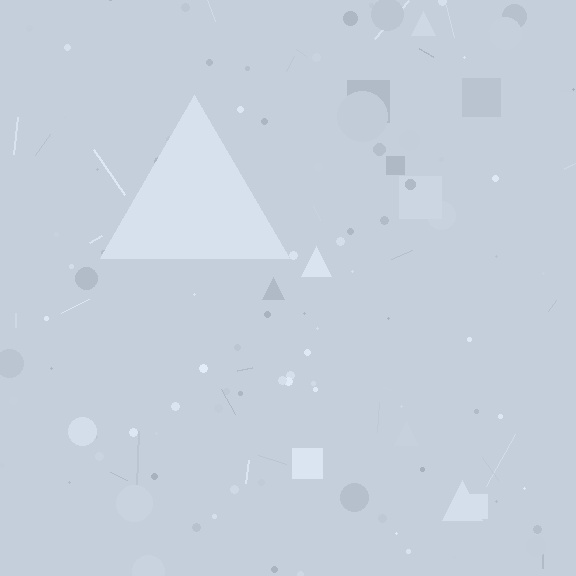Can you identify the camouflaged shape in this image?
The camouflaged shape is a triangle.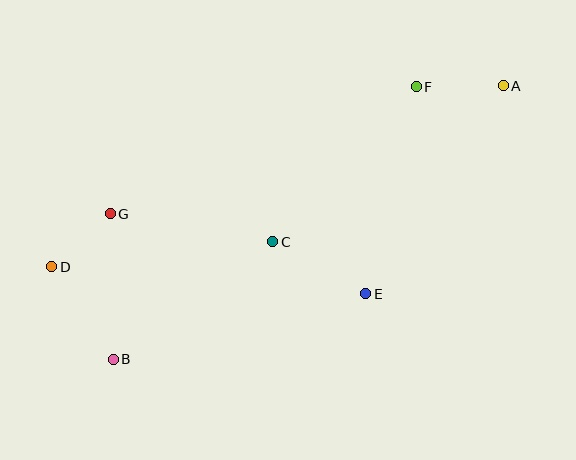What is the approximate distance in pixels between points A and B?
The distance between A and B is approximately 476 pixels.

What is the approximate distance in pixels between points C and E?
The distance between C and E is approximately 107 pixels.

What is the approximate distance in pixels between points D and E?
The distance between D and E is approximately 315 pixels.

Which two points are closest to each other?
Points D and G are closest to each other.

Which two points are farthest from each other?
Points A and D are farthest from each other.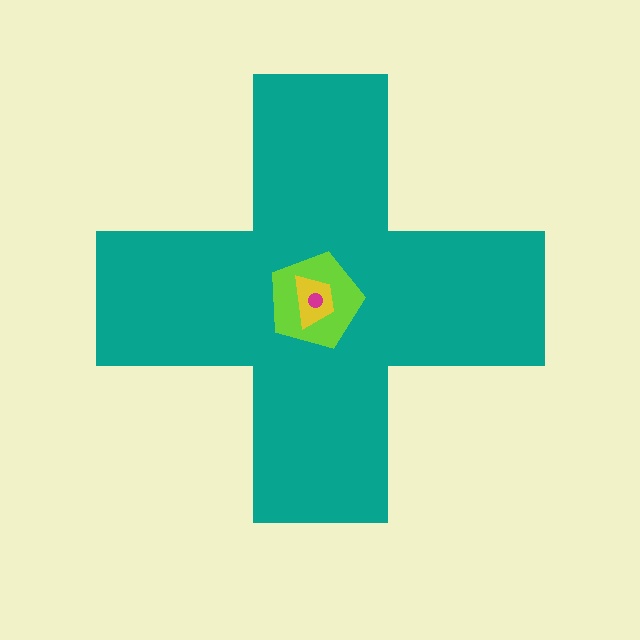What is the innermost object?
The magenta circle.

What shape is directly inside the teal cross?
The lime pentagon.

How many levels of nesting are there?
4.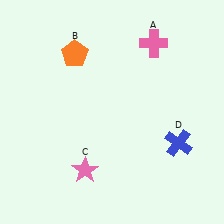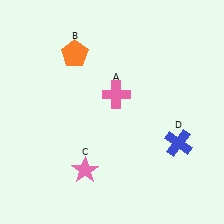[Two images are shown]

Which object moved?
The pink cross (A) moved down.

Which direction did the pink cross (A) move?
The pink cross (A) moved down.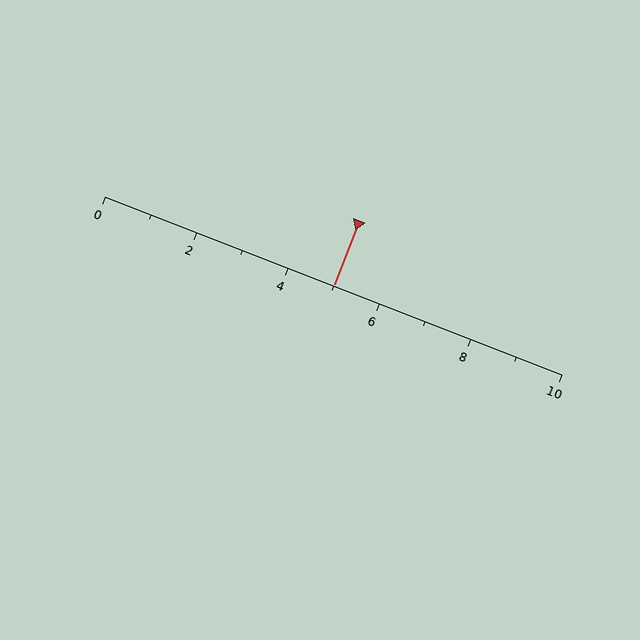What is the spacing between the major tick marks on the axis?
The major ticks are spaced 2 apart.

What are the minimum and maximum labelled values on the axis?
The axis runs from 0 to 10.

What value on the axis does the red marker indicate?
The marker indicates approximately 5.